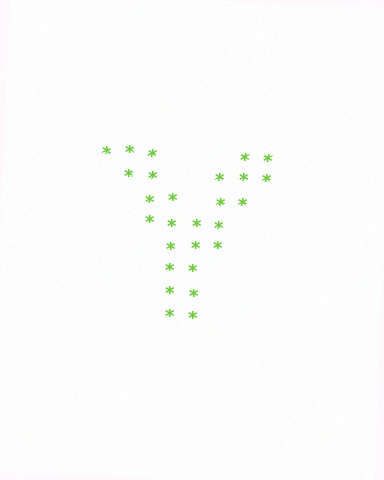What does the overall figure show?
The overall figure shows the letter Y.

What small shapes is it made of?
It is made of small asterisks.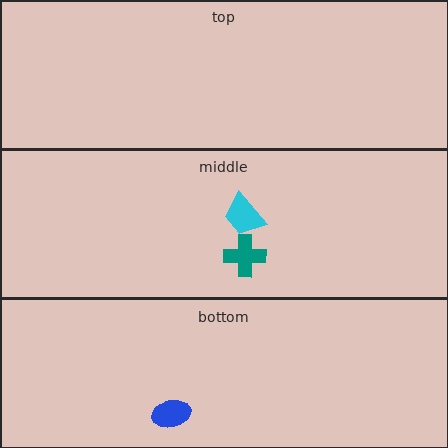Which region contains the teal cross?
The middle region.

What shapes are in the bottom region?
The blue ellipse.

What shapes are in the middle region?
The teal cross, the cyan trapezoid.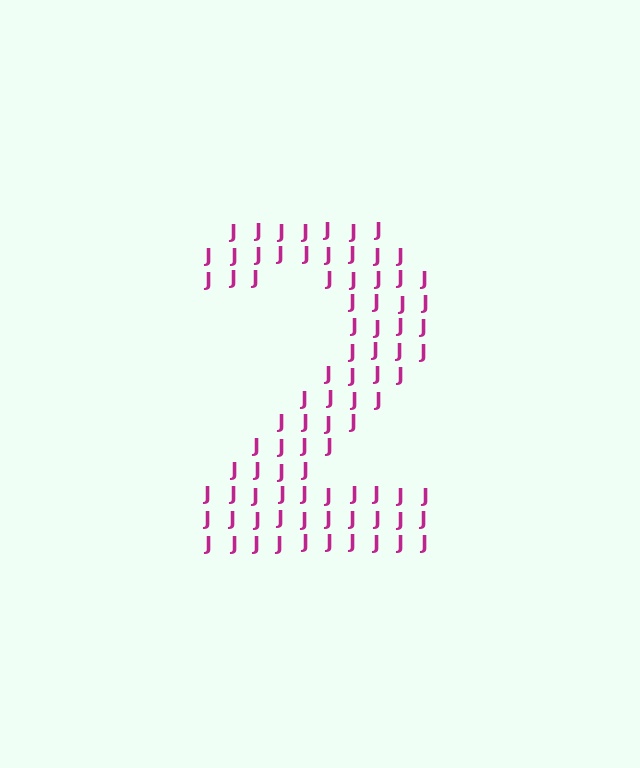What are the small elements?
The small elements are letter J's.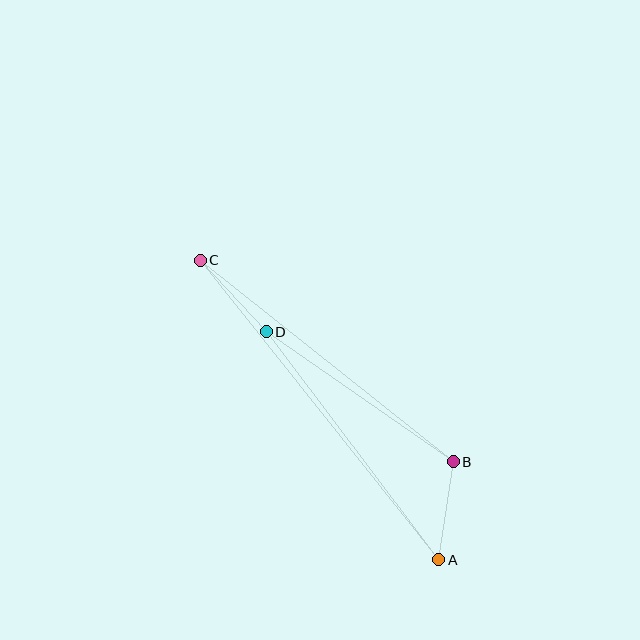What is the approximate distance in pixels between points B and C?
The distance between B and C is approximately 323 pixels.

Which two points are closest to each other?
Points C and D are closest to each other.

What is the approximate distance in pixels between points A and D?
The distance between A and D is approximately 286 pixels.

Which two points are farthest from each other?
Points A and C are farthest from each other.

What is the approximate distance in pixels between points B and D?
The distance between B and D is approximately 227 pixels.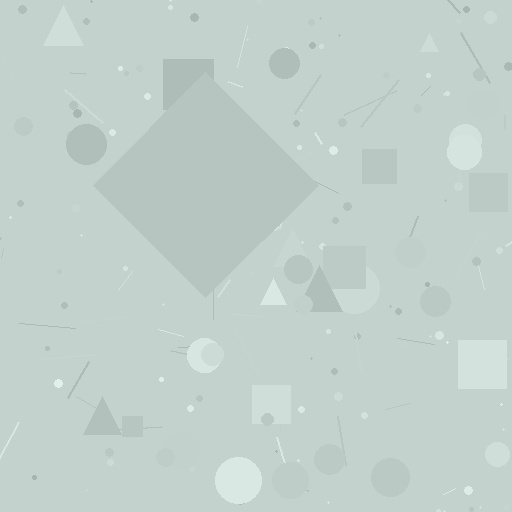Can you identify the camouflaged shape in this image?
The camouflaged shape is a diamond.